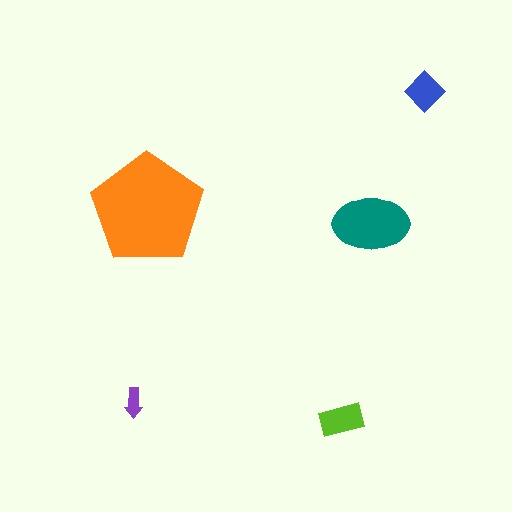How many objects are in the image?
There are 5 objects in the image.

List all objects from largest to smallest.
The orange pentagon, the teal ellipse, the lime rectangle, the blue diamond, the purple arrow.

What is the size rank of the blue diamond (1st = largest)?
4th.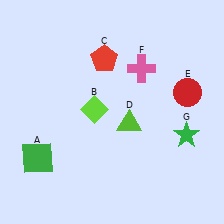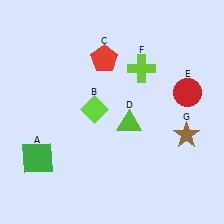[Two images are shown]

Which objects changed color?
F changed from pink to lime. G changed from green to brown.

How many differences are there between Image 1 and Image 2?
There are 2 differences between the two images.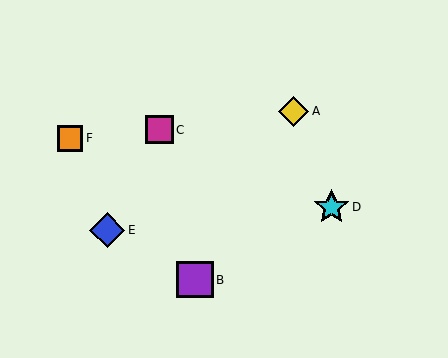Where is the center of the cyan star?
The center of the cyan star is at (331, 207).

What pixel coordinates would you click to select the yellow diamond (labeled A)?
Click at (294, 111) to select the yellow diamond A.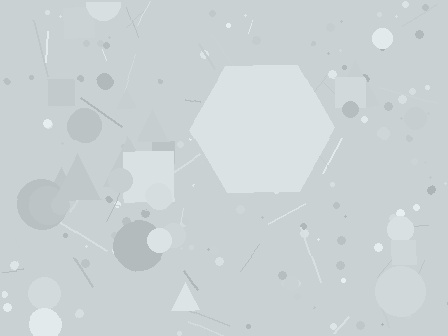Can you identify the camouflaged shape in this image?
The camouflaged shape is a hexagon.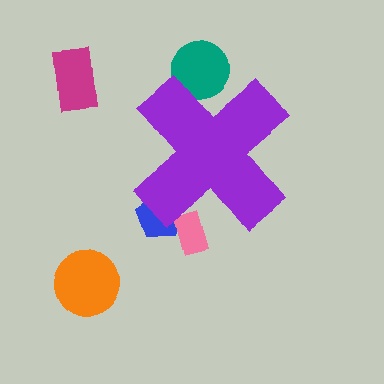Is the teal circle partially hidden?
Yes, the teal circle is partially hidden behind the purple cross.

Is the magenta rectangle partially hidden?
No, the magenta rectangle is fully visible.